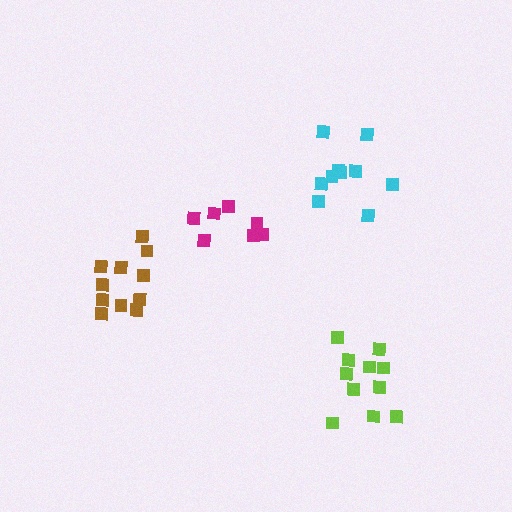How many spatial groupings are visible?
There are 4 spatial groupings.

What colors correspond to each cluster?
The clusters are colored: brown, magenta, lime, cyan.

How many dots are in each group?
Group 1: 11 dots, Group 2: 7 dots, Group 3: 11 dots, Group 4: 10 dots (39 total).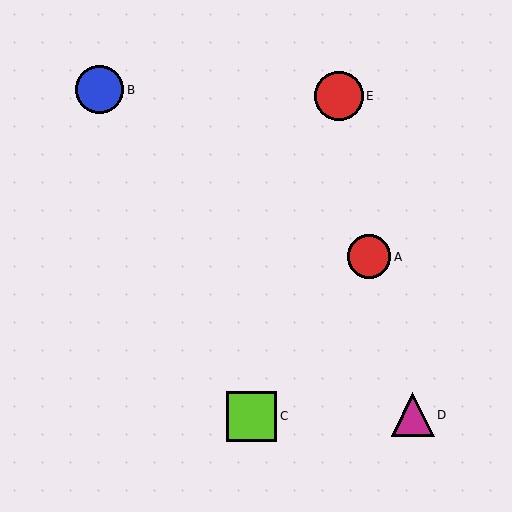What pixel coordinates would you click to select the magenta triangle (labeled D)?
Click at (413, 415) to select the magenta triangle D.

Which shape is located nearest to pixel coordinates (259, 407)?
The lime square (labeled C) at (252, 416) is nearest to that location.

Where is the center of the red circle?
The center of the red circle is at (339, 96).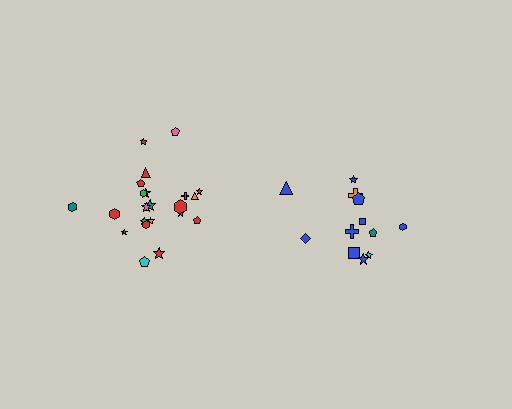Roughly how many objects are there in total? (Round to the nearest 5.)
Roughly 35 objects in total.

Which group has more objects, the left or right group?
The left group.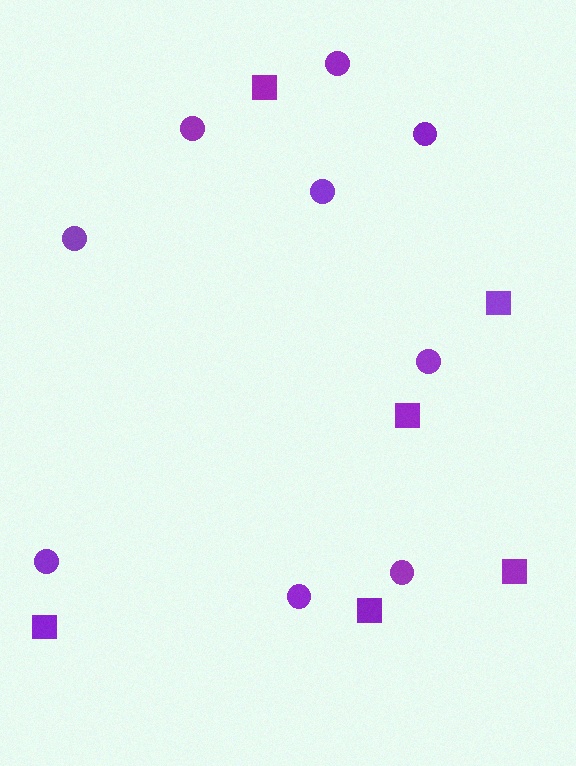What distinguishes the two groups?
There are 2 groups: one group of circles (9) and one group of squares (6).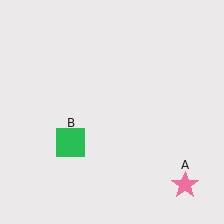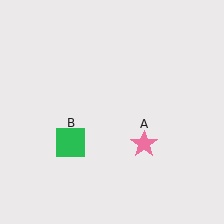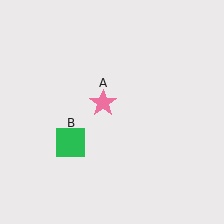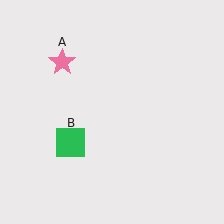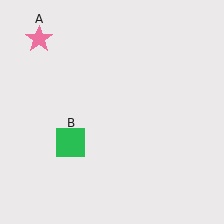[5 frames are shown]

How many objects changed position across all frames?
1 object changed position: pink star (object A).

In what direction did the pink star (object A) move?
The pink star (object A) moved up and to the left.